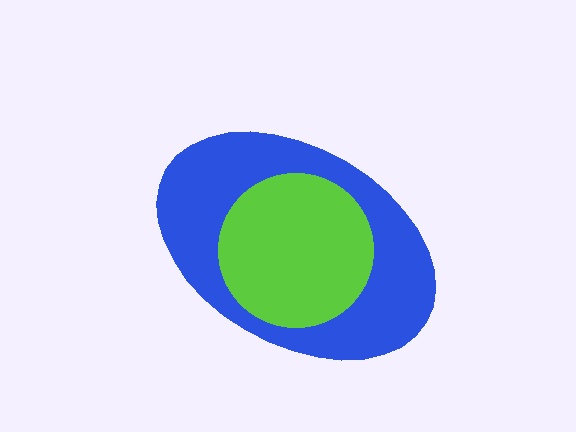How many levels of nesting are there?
2.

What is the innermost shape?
The lime circle.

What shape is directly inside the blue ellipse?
The lime circle.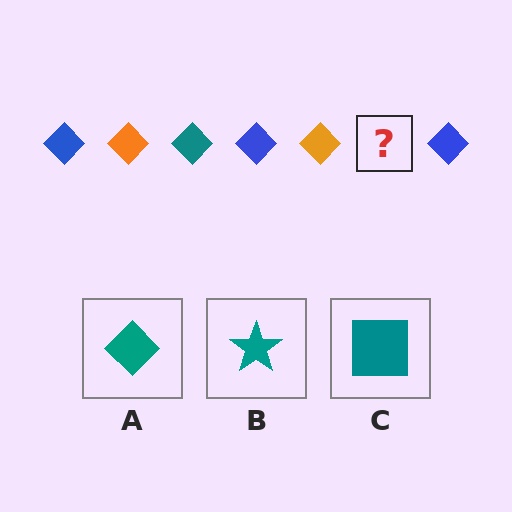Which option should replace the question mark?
Option A.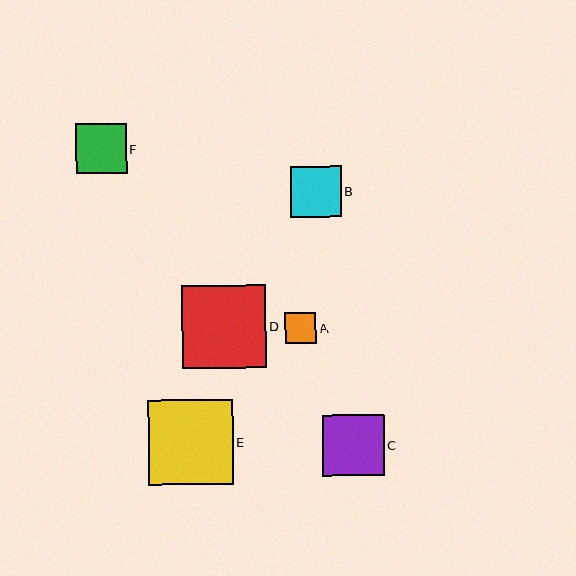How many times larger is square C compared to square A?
Square C is approximately 1.9 times the size of square A.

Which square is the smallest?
Square A is the smallest with a size of approximately 31 pixels.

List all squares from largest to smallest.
From largest to smallest: E, D, C, B, F, A.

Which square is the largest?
Square E is the largest with a size of approximately 84 pixels.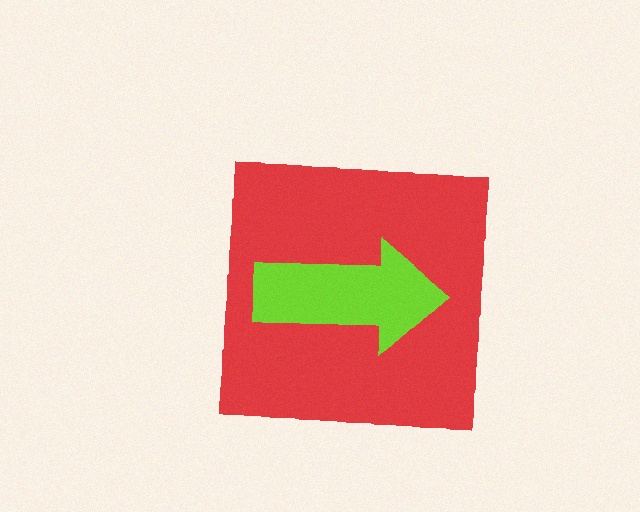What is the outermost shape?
The red square.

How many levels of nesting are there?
2.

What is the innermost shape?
The lime arrow.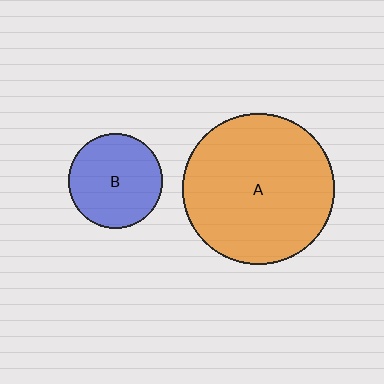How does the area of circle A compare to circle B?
Approximately 2.5 times.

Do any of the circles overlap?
No, none of the circles overlap.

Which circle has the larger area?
Circle A (orange).